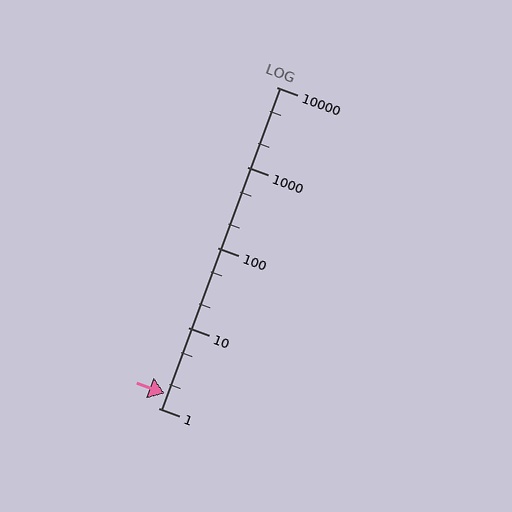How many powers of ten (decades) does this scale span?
The scale spans 4 decades, from 1 to 10000.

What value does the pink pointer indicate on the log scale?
The pointer indicates approximately 1.5.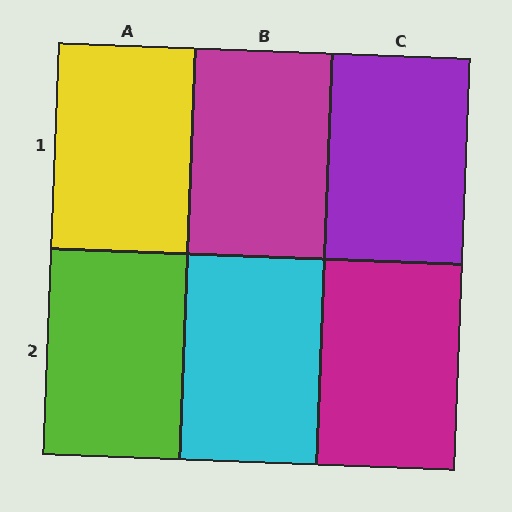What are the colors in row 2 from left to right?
Lime, cyan, magenta.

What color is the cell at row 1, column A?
Yellow.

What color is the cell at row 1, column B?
Magenta.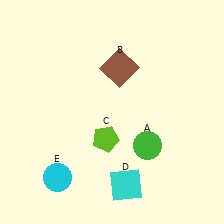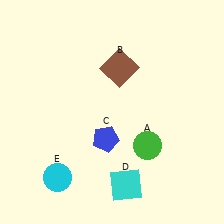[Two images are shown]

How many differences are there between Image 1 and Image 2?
There is 1 difference between the two images.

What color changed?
The pentagon (C) changed from lime in Image 1 to blue in Image 2.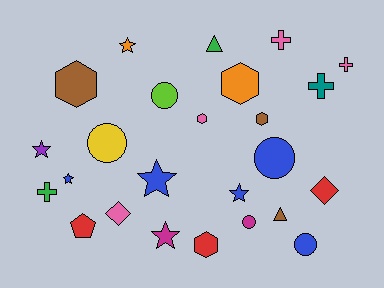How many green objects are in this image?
There are 2 green objects.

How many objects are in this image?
There are 25 objects.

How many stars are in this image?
There are 6 stars.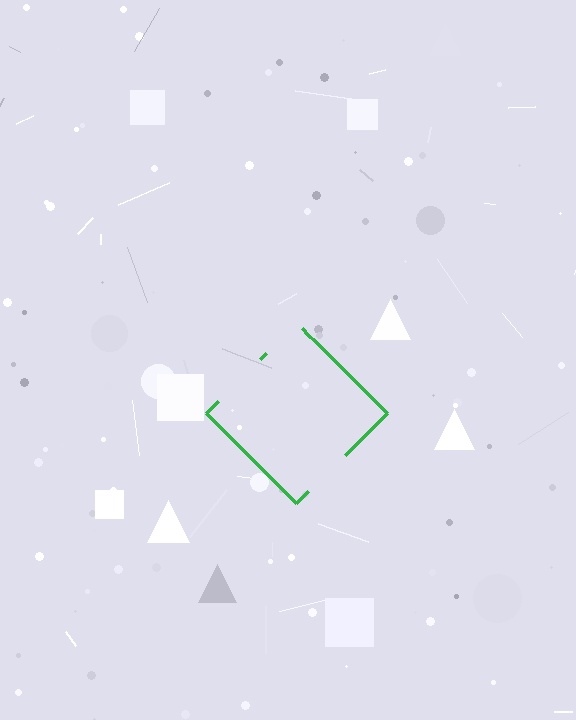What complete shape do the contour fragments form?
The contour fragments form a diamond.